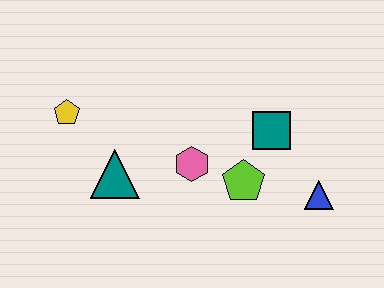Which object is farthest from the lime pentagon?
The yellow pentagon is farthest from the lime pentagon.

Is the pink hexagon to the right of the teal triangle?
Yes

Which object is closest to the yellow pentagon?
The teal triangle is closest to the yellow pentagon.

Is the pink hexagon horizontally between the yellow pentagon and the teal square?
Yes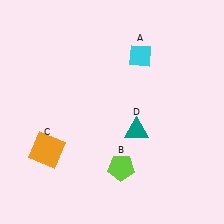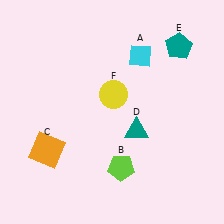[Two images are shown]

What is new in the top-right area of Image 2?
A yellow circle (F) was added in the top-right area of Image 2.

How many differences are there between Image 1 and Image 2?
There are 2 differences between the two images.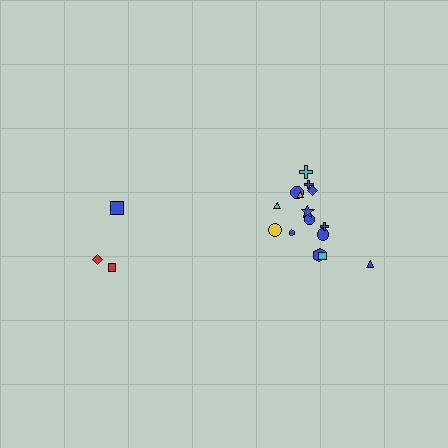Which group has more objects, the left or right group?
The right group.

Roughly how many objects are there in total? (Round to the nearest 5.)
Roughly 20 objects in total.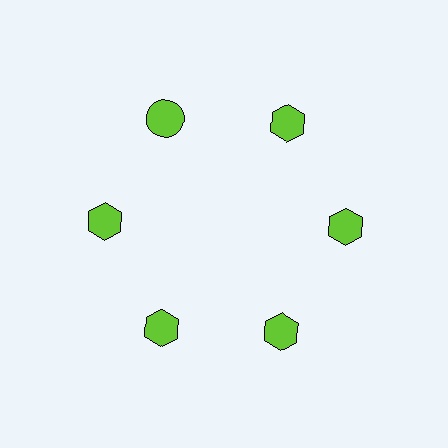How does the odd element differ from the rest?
It has a different shape: circle instead of hexagon.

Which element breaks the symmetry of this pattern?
The lime circle at roughly the 11 o'clock position breaks the symmetry. All other shapes are lime hexagons.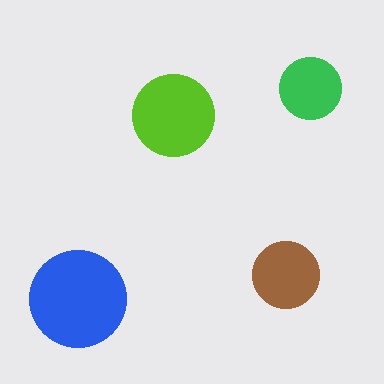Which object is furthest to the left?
The blue circle is leftmost.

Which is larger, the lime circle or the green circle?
The lime one.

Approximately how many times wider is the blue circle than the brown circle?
About 1.5 times wider.